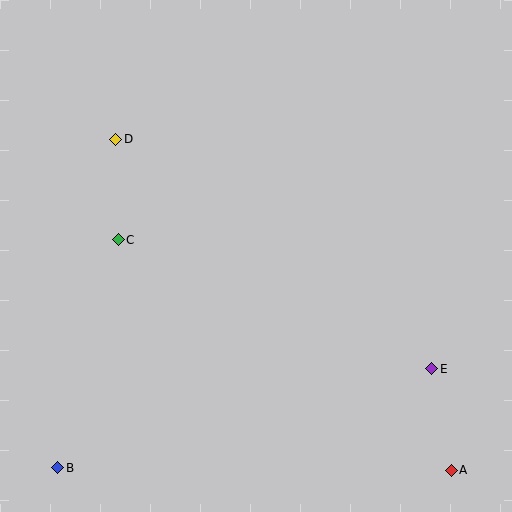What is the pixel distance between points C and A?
The distance between C and A is 405 pixels.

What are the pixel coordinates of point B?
Point B is at (58, 468).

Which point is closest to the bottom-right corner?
Point A is closest to the bottom-right corner.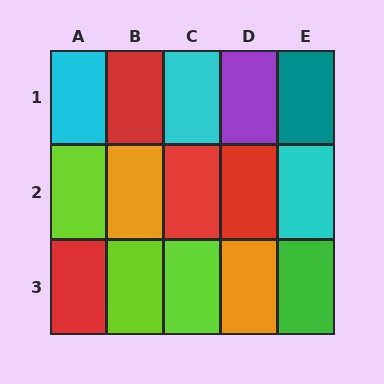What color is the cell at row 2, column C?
Red.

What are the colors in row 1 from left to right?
Cyan, red, cyan, purple, teal.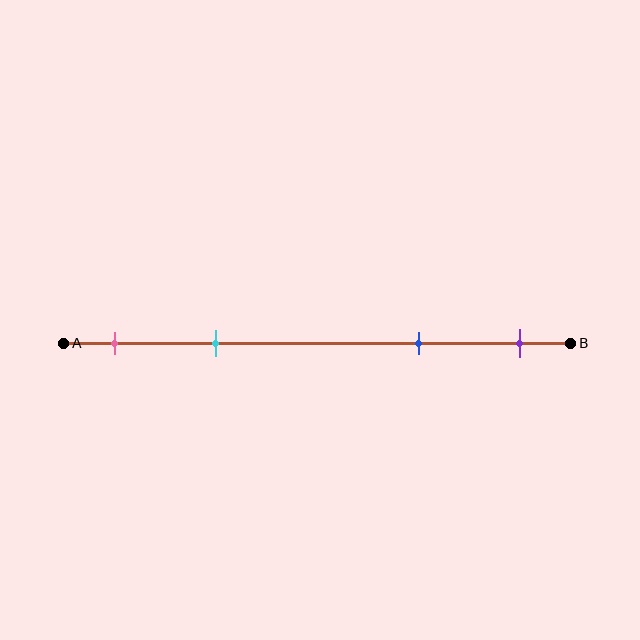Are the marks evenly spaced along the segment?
No, the marks are not evenly spaced.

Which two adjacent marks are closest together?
The pink and cyan marks are the closest adjacent pair.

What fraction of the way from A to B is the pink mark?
The pink mark is approximately 10% (0.1) of the way from A to B.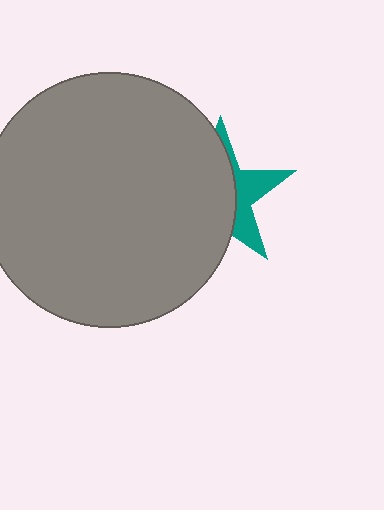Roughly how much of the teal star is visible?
A small part of it is visible (roughly 35%).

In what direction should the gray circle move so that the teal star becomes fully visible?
The gray circle should move left. That is the shortest direction to clear the overlap and leave the teal star fully visible.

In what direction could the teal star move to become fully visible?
The teal star could move right. That would shift it out from behind the gray circle entirely.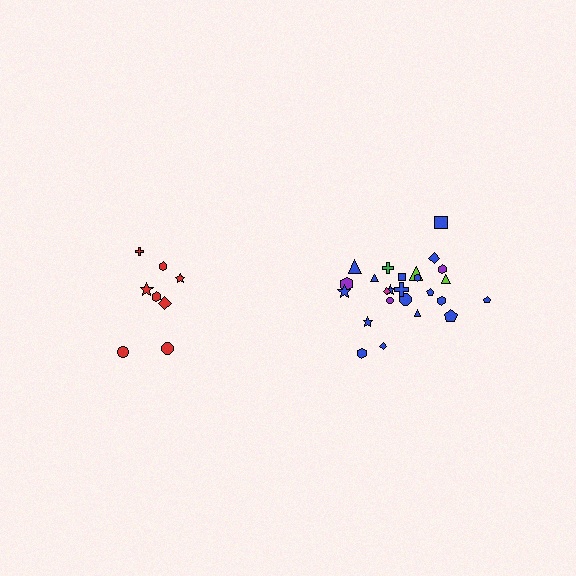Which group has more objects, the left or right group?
The right group.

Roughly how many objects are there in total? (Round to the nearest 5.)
Roughly 35 objects in total.